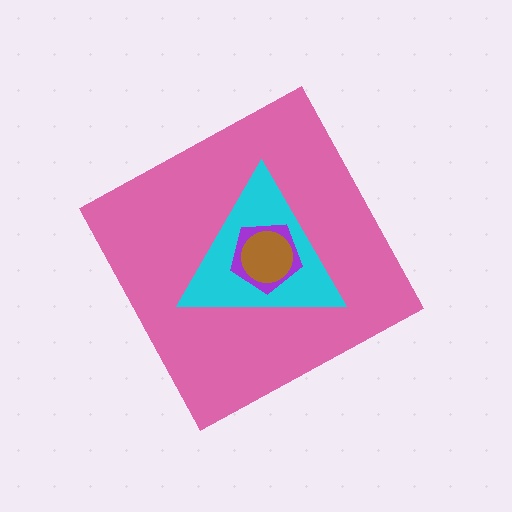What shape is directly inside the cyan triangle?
The purple pentagon.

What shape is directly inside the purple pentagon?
The brown circle.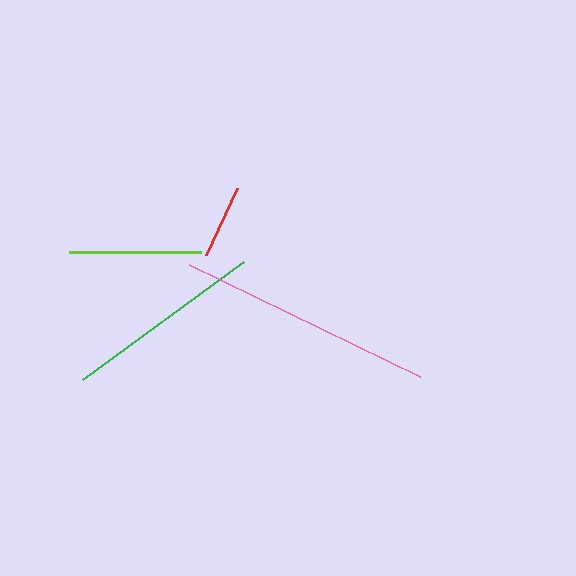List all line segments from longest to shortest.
From longest to shortest: pink, green, lime, red.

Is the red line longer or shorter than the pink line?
The pink line is longer than the red line.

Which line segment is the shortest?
The red line is the shortest at approximately 74 pixels.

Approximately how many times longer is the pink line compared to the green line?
The pink line is approximately 1.3 times the length of the green line.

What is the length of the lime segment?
The lime segment is approximately 132 pixels long.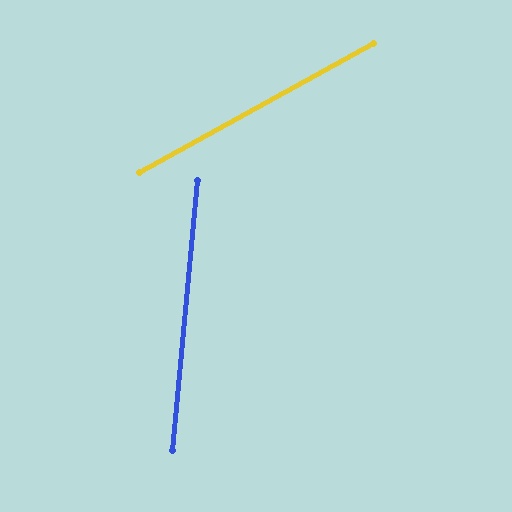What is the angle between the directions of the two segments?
Approximately 56 degrees.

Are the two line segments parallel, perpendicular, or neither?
Neither parallel nor perpendicular — they differ by about 56°.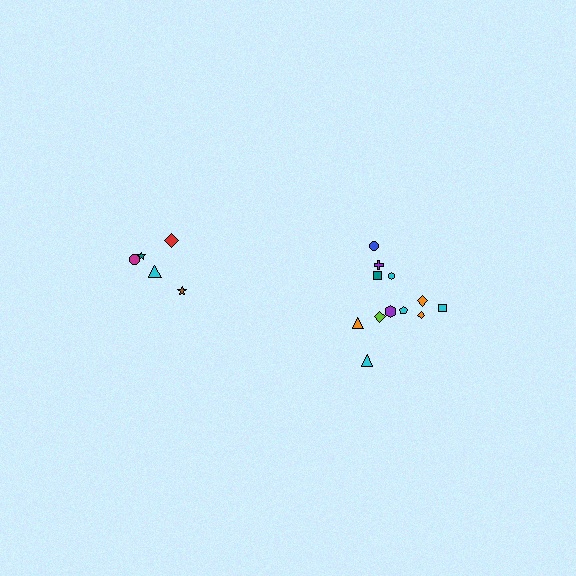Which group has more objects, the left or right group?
The right group.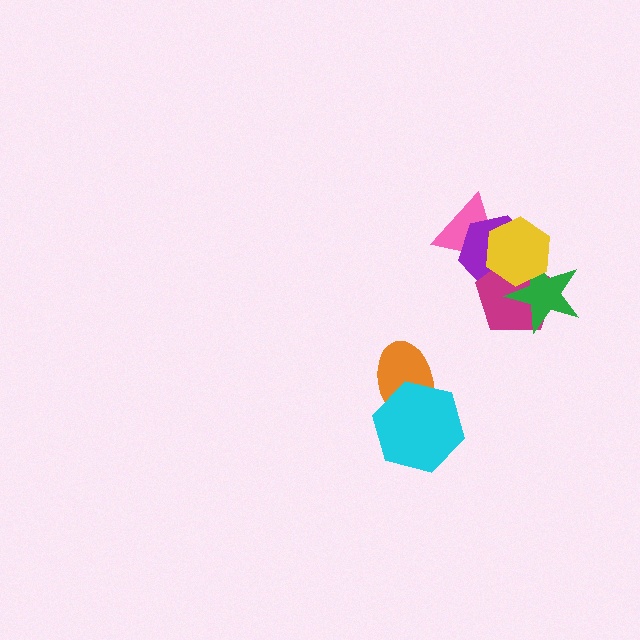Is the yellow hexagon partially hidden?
No, no other shape covers it.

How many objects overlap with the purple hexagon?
4 objects overlap with the purple hexagon.